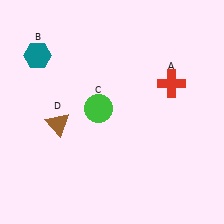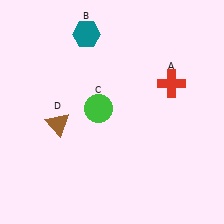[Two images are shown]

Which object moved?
The teal hexagon (B) moved right.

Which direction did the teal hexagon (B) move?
The teal hexagon (B) moved right.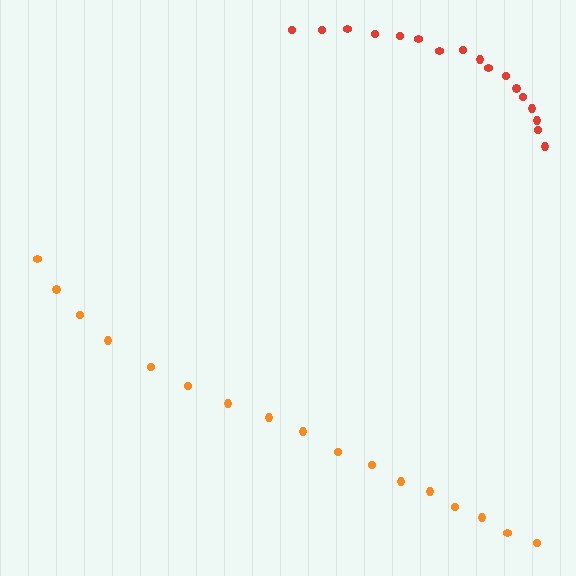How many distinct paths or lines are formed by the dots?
There are 2 distinct paths.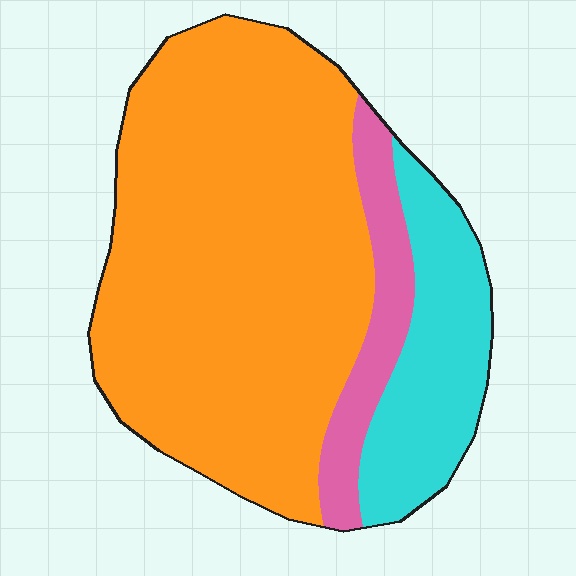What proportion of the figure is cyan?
Cyan covers 19% of the figure.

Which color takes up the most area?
Orange, at roughly 70%.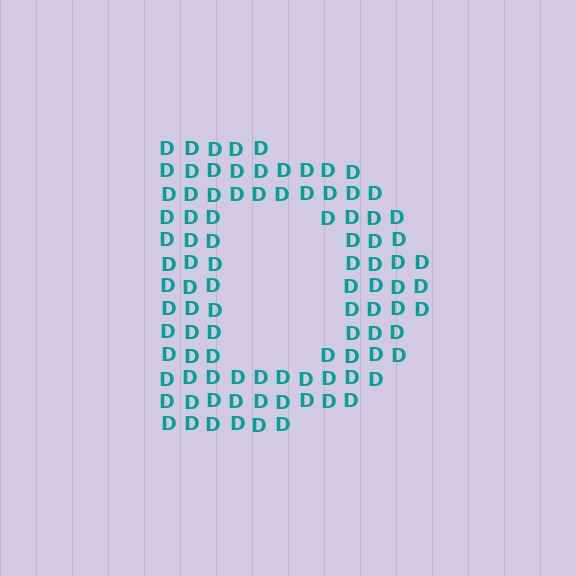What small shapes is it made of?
It is made of small letter D's.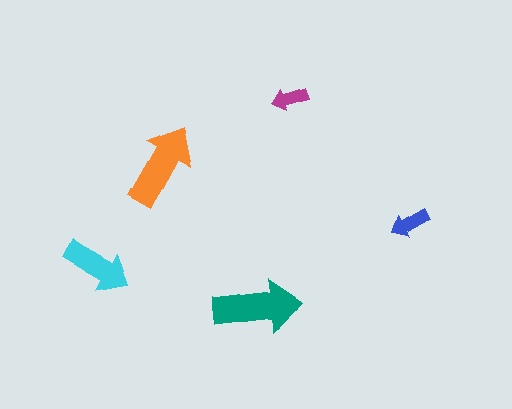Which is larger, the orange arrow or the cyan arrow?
The orange one.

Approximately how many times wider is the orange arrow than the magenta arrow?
About 2.5 times wider.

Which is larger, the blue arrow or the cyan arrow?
The cyan one.